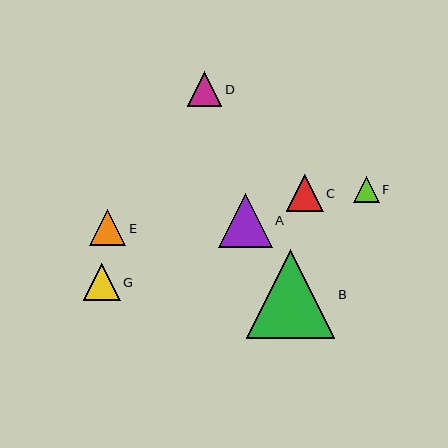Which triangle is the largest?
Triangle B is the largest with a size of approximately 88 pixels.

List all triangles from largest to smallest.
From largest to smallest: B, A, G, C, E, D, F.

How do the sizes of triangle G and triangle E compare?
Triangle G and triangle E are approximately the same size.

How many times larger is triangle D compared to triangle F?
Triangle D is approximately 1.3 times the size of triangle F.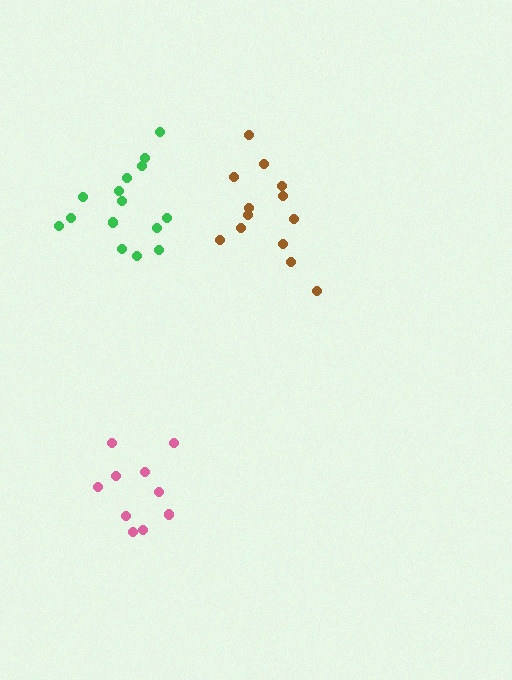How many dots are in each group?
Group 1: 15 dots, Group 2: 10 dots, Group 3: 13 dots (38 total).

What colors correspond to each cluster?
The clusters are colored: green, pink, brown.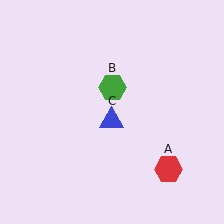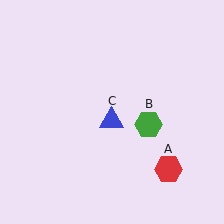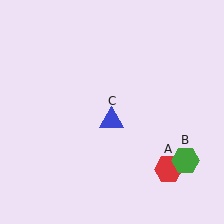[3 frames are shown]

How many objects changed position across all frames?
1 object changed position: green hexagon (object B).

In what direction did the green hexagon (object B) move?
The green hexagon (object B) moved down and to the right.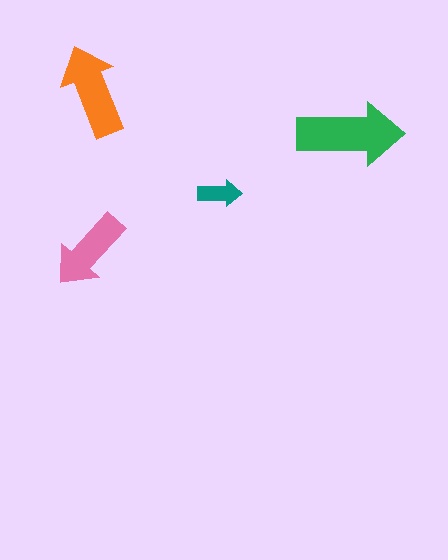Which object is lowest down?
The pink arrow is bottommost.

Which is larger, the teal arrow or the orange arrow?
The orange one.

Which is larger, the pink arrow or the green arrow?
The green one.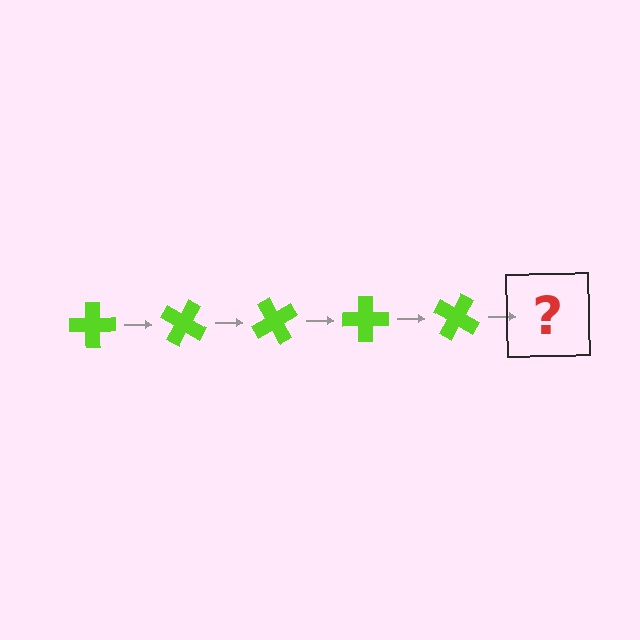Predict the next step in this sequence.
The next step is a lime cross rotated 150 degrees.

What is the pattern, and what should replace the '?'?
The pattern is that the cross rotates 30 degrees each step. The '?' should be a lime cross rotated 150 degrees.